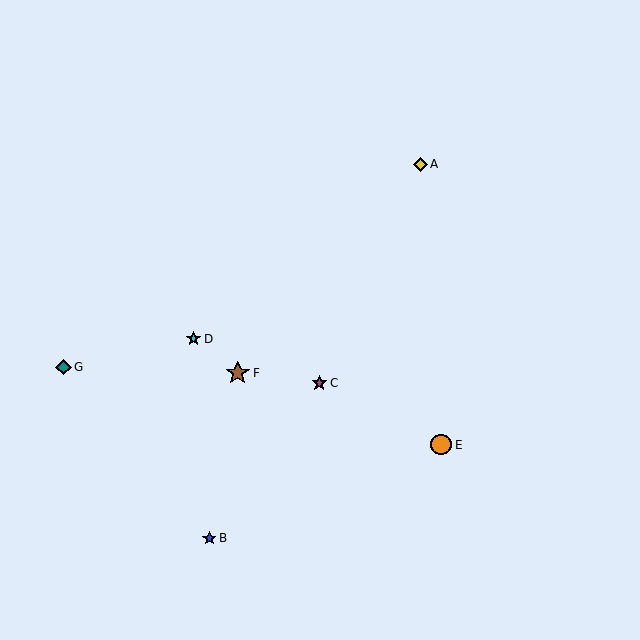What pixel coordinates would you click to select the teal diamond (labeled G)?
Click at (64, 367) to select the teal diamond G.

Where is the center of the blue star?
The center of the blue star is at (209, 538).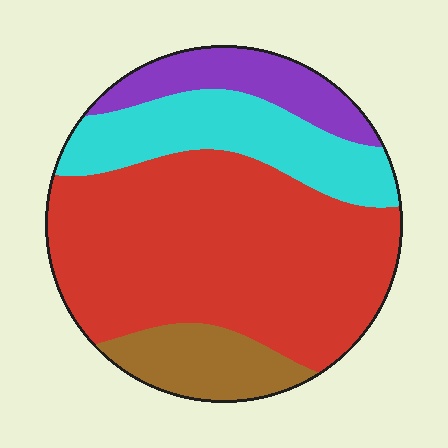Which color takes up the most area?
Red, at roughly 55%.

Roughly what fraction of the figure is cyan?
Cyan covers around 20% of the figure.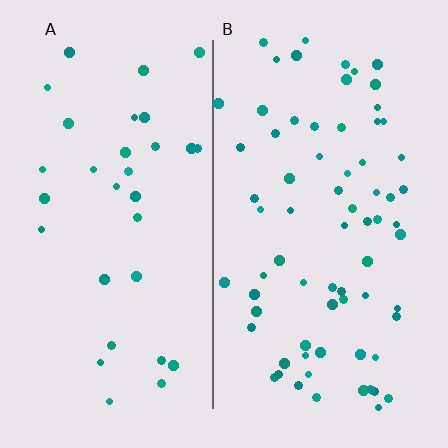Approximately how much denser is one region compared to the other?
Approximately 2.2× — region B over region A.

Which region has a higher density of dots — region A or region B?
B (the right).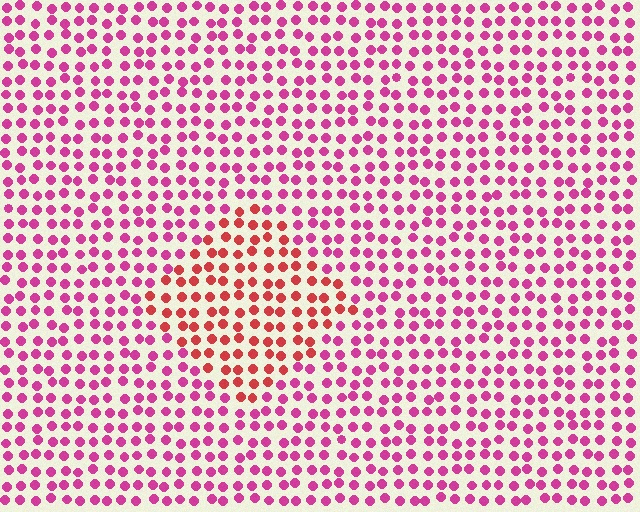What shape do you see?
I see a diamond.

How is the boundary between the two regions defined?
The boundary is defined purely by a slight shift in hue (about 35 degrees). Spacing, size, and orientation are identical on both sides.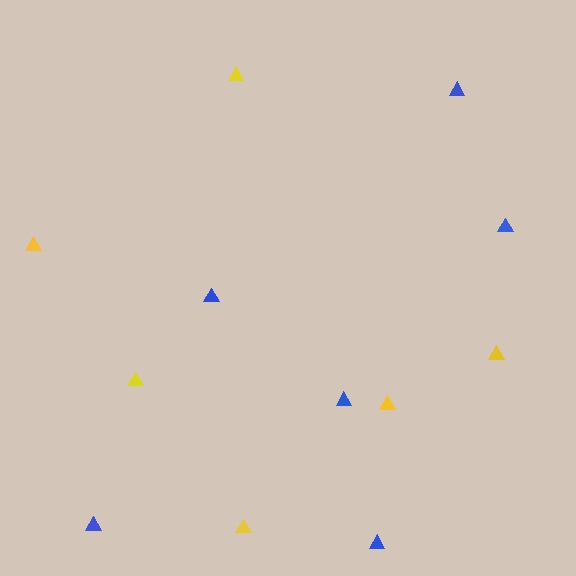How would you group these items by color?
There are 2 groups: one group of yellow triangles (6) and one group of blue triangles (6).